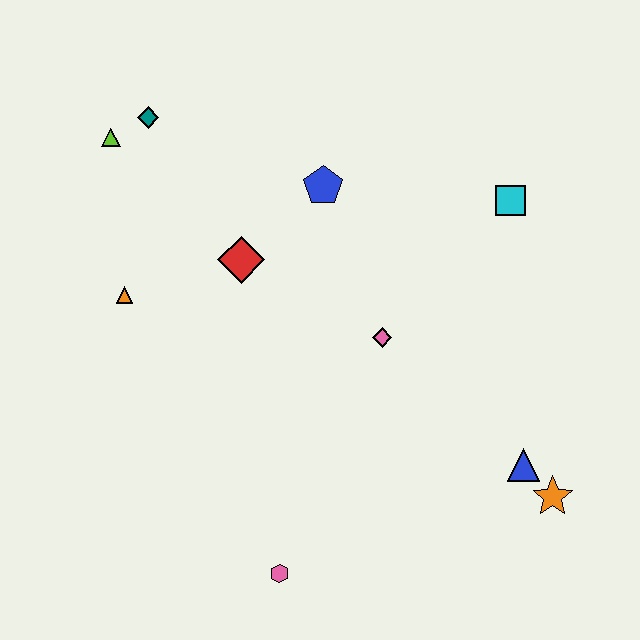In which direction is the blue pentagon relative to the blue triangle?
The blue pentagon is above the blue triangle.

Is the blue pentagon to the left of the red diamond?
No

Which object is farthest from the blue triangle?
The lime triangle is farthest from the blue triangle.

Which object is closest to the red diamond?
The blue pentagon is closest to the red diamond.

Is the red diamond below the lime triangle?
Yes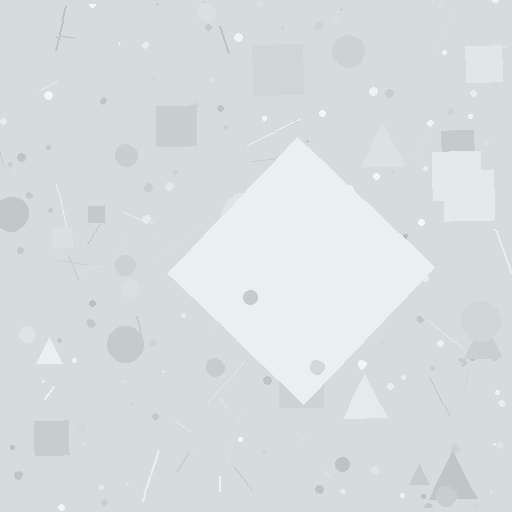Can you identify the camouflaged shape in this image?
The camouflaged shape is a diamond.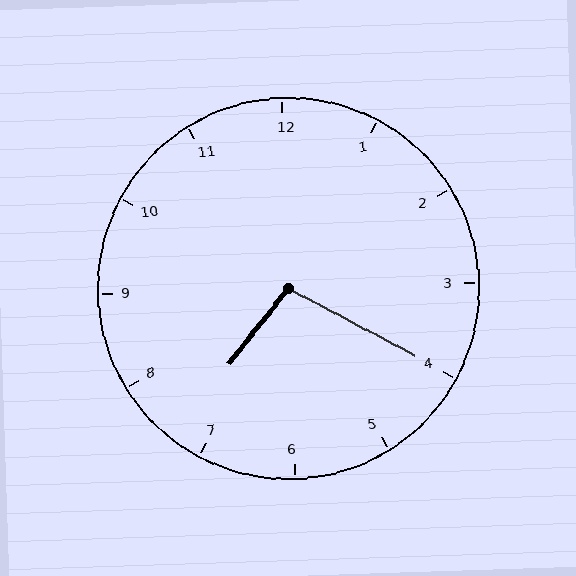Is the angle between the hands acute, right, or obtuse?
It is obtuse.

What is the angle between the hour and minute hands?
Approximately 100 degrees.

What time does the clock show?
7:20.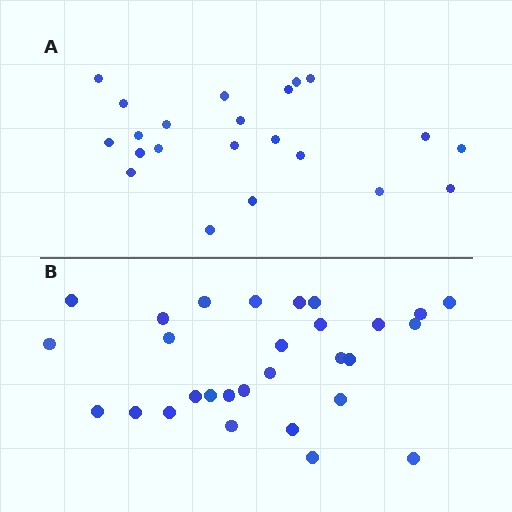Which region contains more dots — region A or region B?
Region B (the bottom region) has more dots.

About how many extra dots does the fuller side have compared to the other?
Region B has roughly 8 or so more dots than region A.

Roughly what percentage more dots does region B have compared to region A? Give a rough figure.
About 30% more.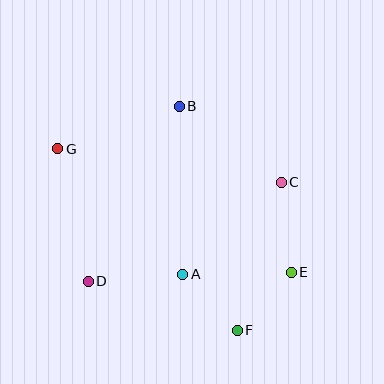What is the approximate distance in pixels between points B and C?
The distance between B and C is approximately 127 pixels.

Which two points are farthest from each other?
Points E and G are farthest from each other.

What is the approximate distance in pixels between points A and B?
The distance between A and B is approximately 168 pixels.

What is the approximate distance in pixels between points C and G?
The distance between C and G is approximately 226 pixels.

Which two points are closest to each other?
Points A and F are closest to each other.